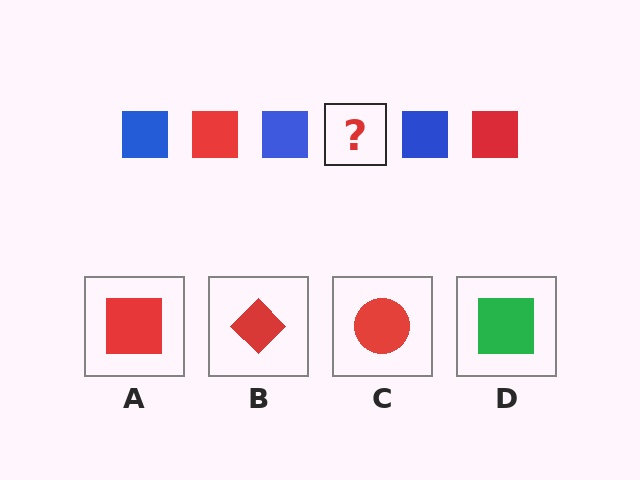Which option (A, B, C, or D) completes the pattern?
A.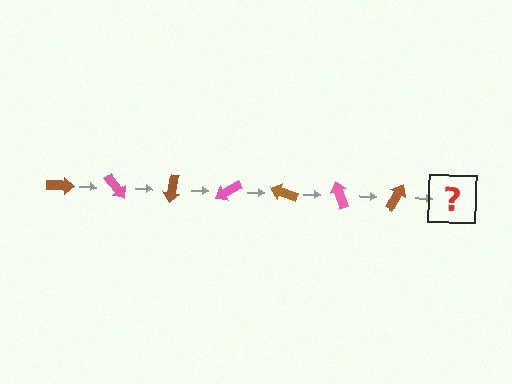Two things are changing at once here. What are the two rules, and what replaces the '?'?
The two rules are that it rotates 50 degrees each step and the color cycles through brown and pink. The '?' should be a pink arrow, rotated 350 degrees from the start.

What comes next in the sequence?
The next element should be a pink arrow, rotated 350 degrees from the start.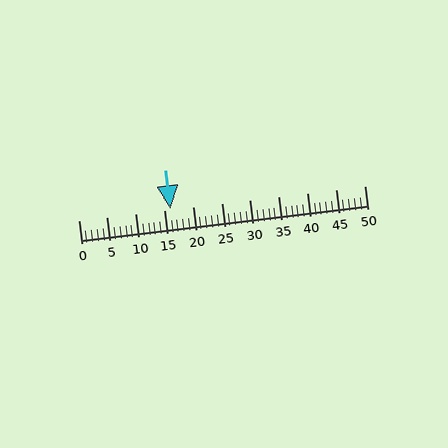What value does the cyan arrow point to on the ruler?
The cyan arrow points to approximately 16.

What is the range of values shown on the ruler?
The ruler shows values from 0 to 50.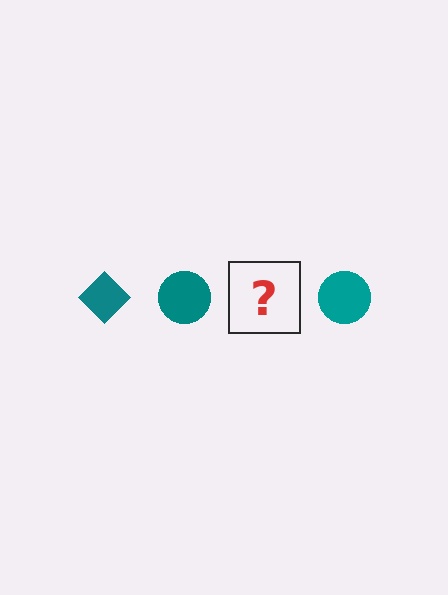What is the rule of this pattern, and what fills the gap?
The rule is that the pattern cycles through diamond, circle shapes in teal. The gap should be filled with a teal diamond.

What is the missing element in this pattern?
The missing element is a teal diamond.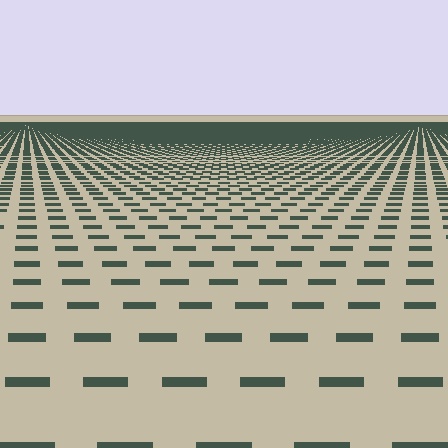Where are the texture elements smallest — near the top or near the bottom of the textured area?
Near the top.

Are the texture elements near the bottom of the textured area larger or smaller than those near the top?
Larger. Near the bottom, elements are closer to the viewer and appear at a bigger on-screen size.